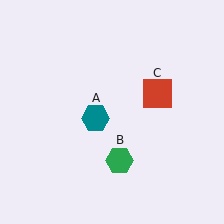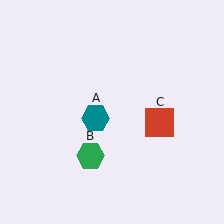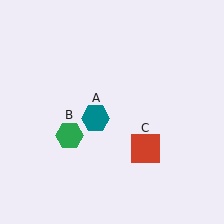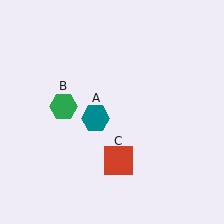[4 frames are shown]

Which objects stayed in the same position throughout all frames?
Teal hexagon (object A) remained stationary.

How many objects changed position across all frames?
2 objects changed position: green hexagon (object B), red square (object C).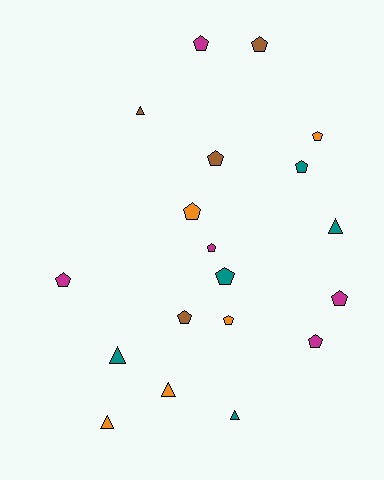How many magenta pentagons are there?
There are 5 magenta pentagons.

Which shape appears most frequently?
Pentagon, with 13 objects.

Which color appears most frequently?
Orange, with 5 objects.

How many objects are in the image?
There are 19 objects.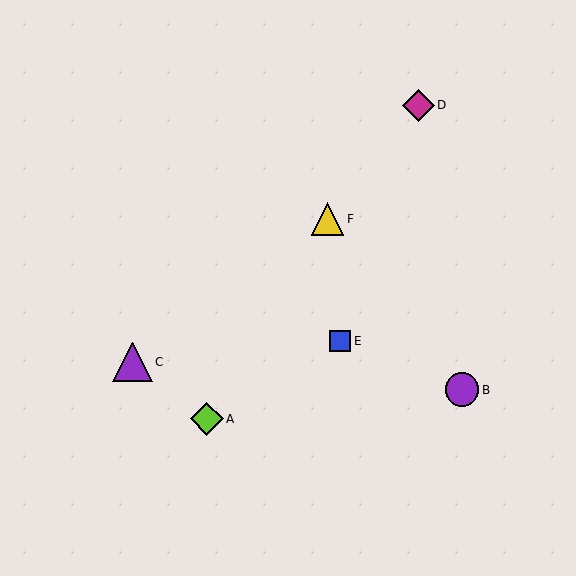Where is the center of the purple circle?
The center of the purple circle is at (462, 390).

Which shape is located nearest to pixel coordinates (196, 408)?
The lime diamond (labeled A) at (207, 419) is nearest to that location.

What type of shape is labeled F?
Shape F is a yellow triangle.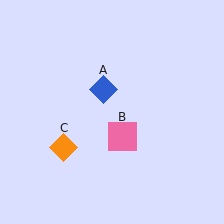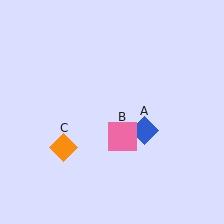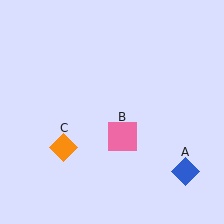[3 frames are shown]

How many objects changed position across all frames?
1 object changed position: blue diamond (object A).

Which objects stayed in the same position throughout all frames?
Pink square (object B) and orange diamond (object C) remained stationary.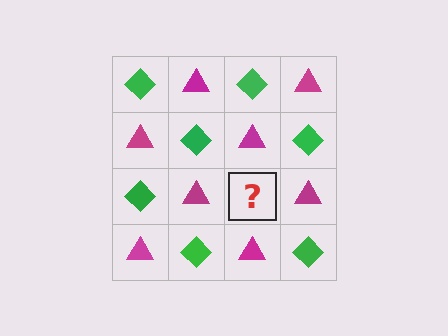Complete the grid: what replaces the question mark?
The question mark should be replaced with a green diamond.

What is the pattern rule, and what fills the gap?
The rule is that it alternates green diamond and magenta triangle in a checkerboard pattern. The gap should be filled with a green diamond.